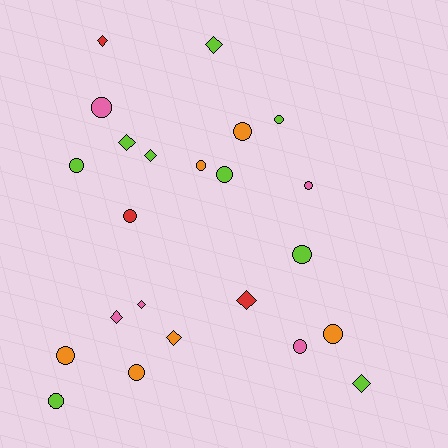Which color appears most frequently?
Lime, with 9 objects.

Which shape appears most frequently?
Circle, with 14 objects.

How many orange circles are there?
There are 5 orange circles.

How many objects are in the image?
There are 23 objects.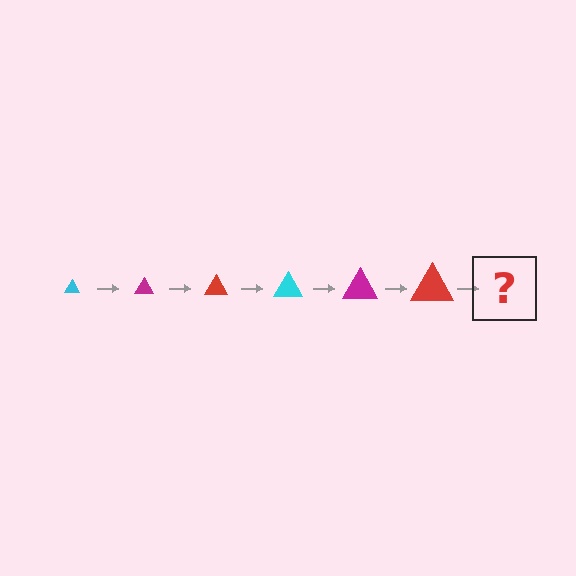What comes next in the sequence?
The next element should be a cyan triangle, larger than the previous one.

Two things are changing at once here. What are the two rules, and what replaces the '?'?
The two rules are that the triangle grows larger each step and the color cycles through cyan, magenta, and red. The '?' should be a cyan triangle, larger than the previous one.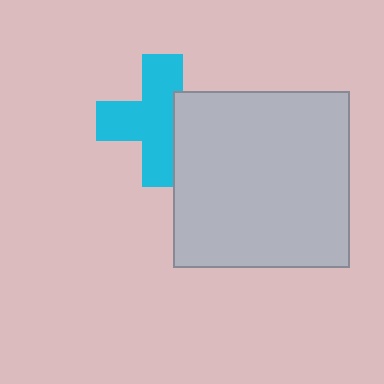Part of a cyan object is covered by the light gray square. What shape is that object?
It is a cross.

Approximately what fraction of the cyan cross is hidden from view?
Roughly 30% of the cyan cross is hidden behind the light gray square.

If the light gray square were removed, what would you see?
You would see the complete cyan cross.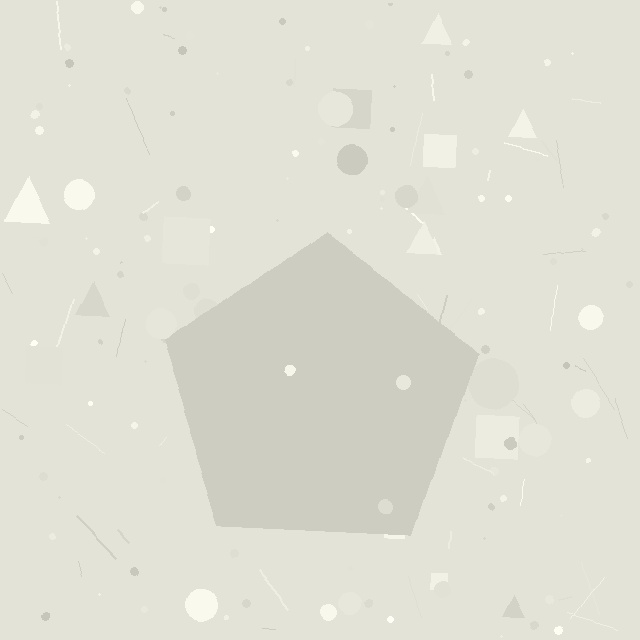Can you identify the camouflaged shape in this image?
The camouflaged shape is a pentagon.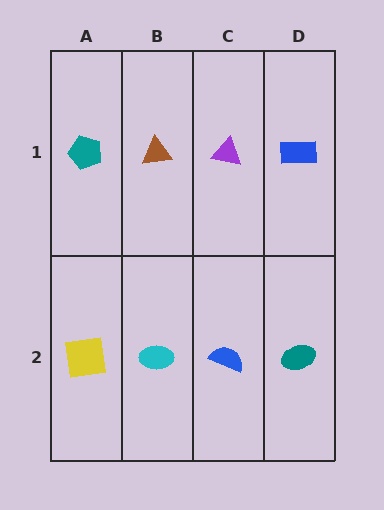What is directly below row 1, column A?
A yellow square.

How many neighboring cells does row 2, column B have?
3.